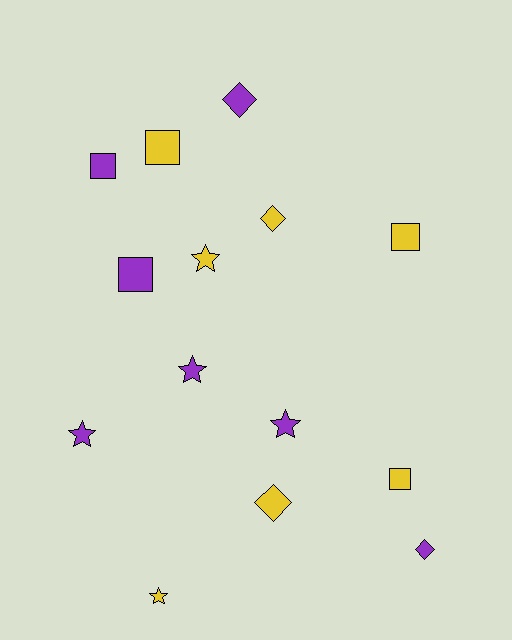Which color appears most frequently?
Purple, with 7 objects.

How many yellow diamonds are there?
There are 2 yellow diamonds.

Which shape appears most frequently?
Star, with 5 objects.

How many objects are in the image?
There are 14 objects.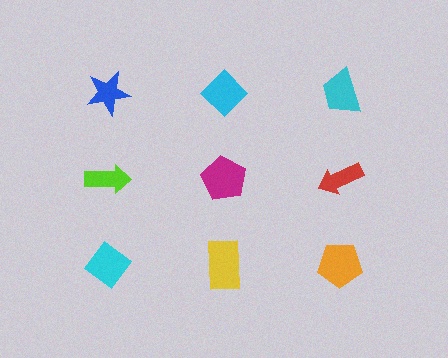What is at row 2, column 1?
A lime arrow.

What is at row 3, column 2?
A yellow rectangle.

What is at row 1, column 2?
A cyan diamond.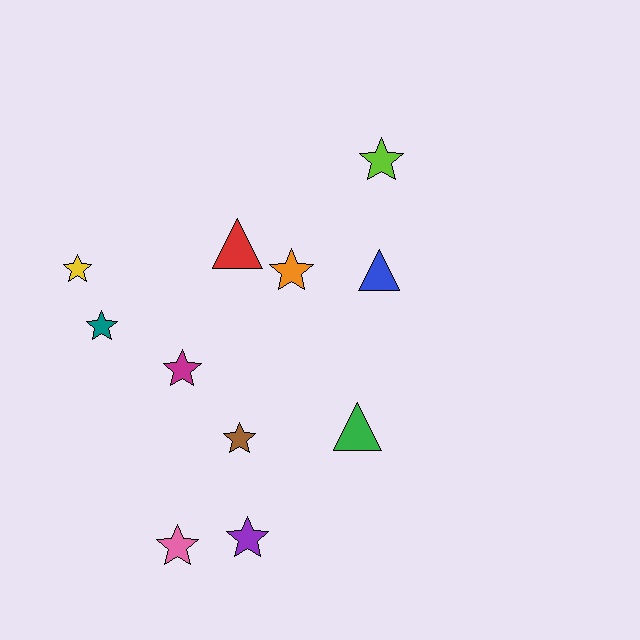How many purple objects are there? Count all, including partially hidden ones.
There is 1 purple object.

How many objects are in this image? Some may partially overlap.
There are 11 objects.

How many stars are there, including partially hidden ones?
There are 8 stars.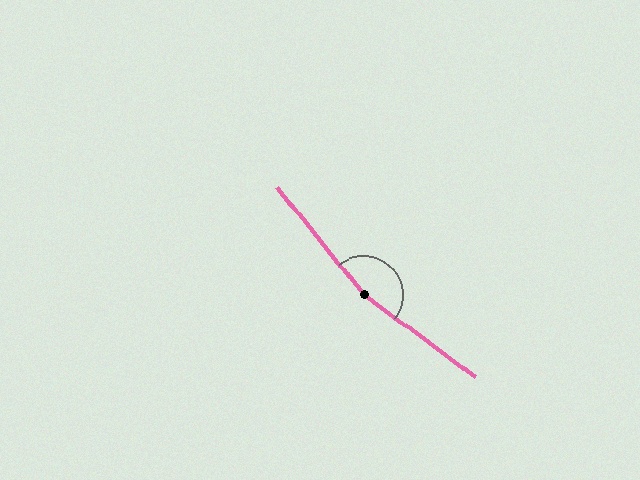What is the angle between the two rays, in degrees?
Approximately 165 degrees.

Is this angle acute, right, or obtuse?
It is obtuse.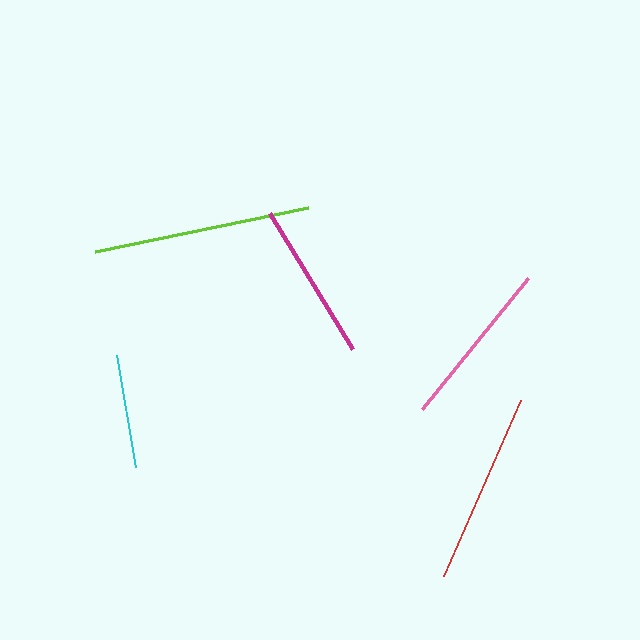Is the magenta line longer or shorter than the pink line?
The pink line is longer than the magenta line.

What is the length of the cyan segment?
The cyan segment is approximately 114 pixels long.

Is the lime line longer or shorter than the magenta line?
The lime line is longer than the magenta line.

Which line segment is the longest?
The lime line is the longest at approximately 218 pixels.